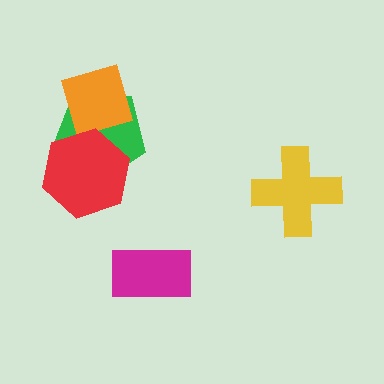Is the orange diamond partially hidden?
Yes, it is partially covered by another shape.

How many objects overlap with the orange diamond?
2 objects overlap with the orange diamond.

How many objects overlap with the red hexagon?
2 objects overlap with the red hexagon.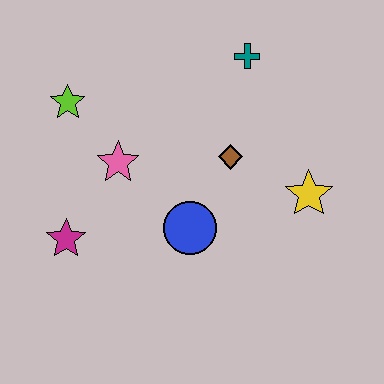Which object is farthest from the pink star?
The yellow star is farthest from the pink star.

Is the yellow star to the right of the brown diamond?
Yes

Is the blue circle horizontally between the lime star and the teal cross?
Yes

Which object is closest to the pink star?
The lime star is closest to the pink star.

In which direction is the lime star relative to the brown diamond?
The lime star is to the left of the brown diamond.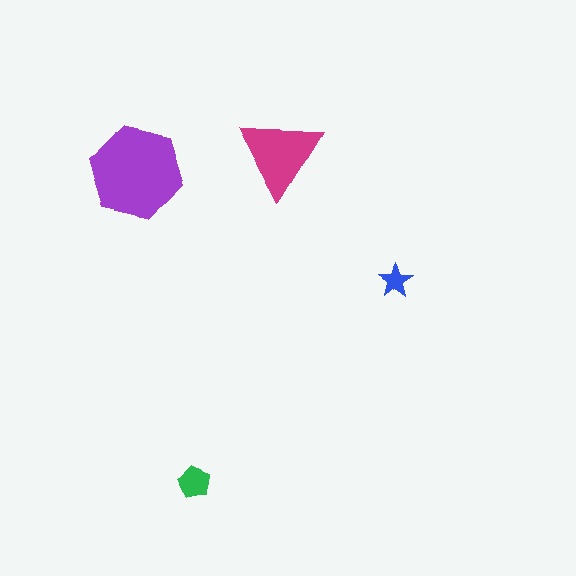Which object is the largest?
The purple hexagon.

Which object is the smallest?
The blue star.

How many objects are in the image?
There are 4 objects in the image.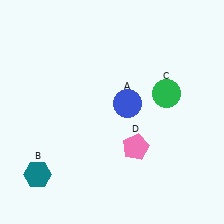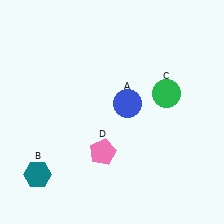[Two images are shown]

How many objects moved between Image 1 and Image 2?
1 object moved between the two images.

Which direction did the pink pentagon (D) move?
The pink pentagon (D) moved left.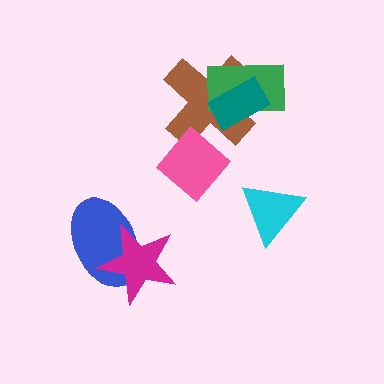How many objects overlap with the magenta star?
1 object overlaps with the magenta star.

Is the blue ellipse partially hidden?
Yes, it is partially covered by another shape.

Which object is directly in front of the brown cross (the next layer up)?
The pink diamond is directly in front of the brown cross.